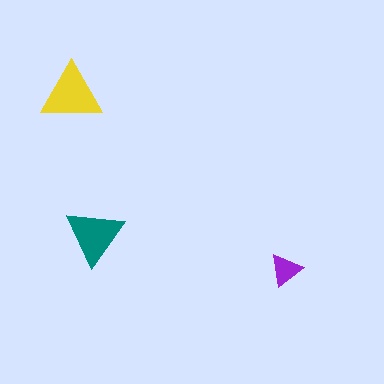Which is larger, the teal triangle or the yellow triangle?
The yellow one.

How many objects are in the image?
There are 3 objects in the image.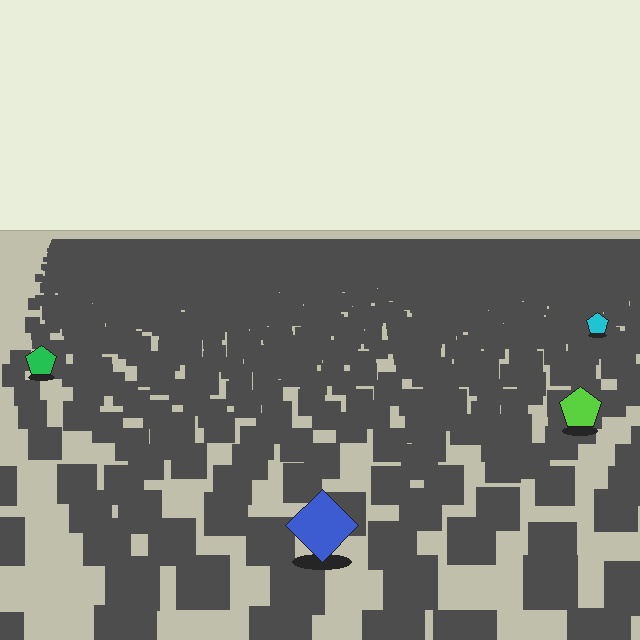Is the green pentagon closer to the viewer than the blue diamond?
No. The blue diamond is closer — you can tell from the texture gradient: the ground texture is coarser near it.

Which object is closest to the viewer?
The blue diamond is closest. The texture marks near it are larger and more spread out.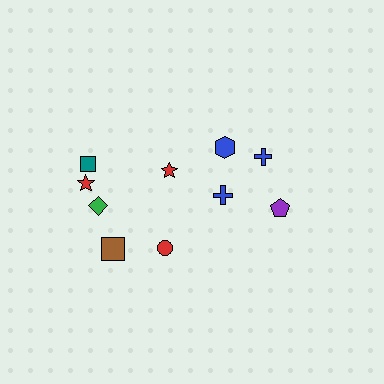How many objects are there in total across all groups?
There are 10 objects.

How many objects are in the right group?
There are 4 objects.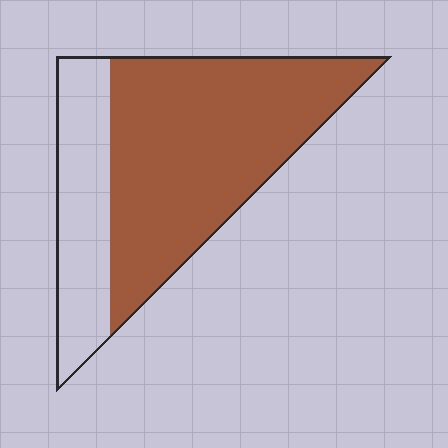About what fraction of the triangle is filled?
About two thirds (2/3).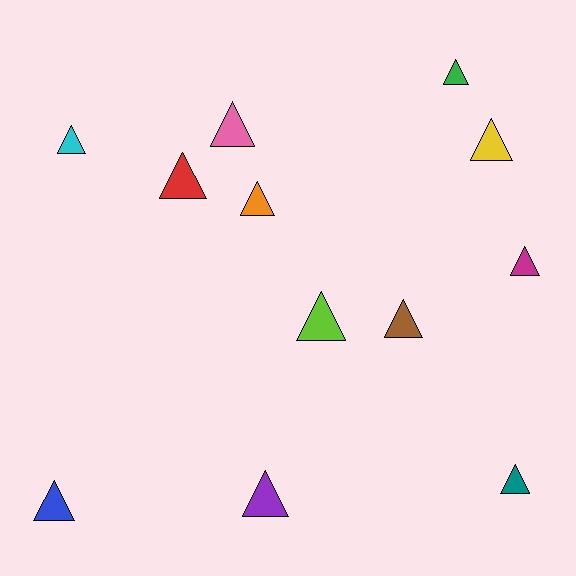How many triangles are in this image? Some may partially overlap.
There are 12 triangles.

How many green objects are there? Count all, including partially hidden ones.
There is 1 green object.